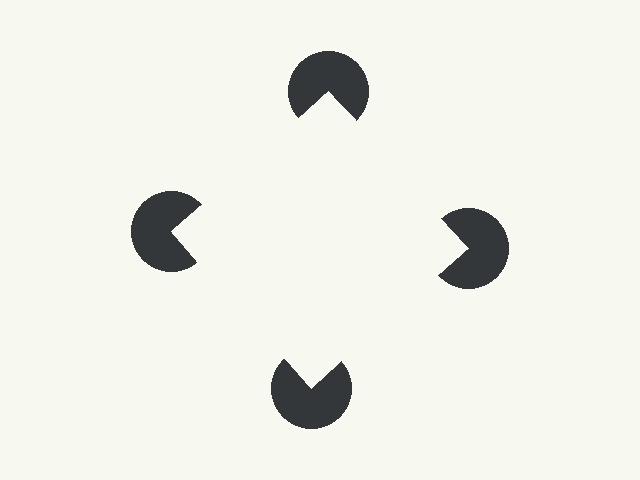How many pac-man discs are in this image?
There are 4 — one at each vertex of the illusory square.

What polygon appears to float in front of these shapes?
An illusory square — its edges are inferred from the aligned wedge cuts in the pac-man discs, not physically drawn.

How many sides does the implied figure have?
4 sides.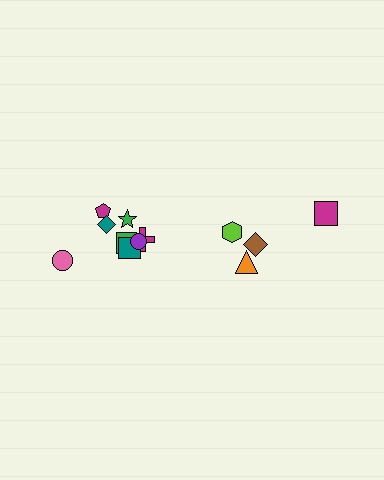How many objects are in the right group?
There are 4 objects.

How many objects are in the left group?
There are 8 objects.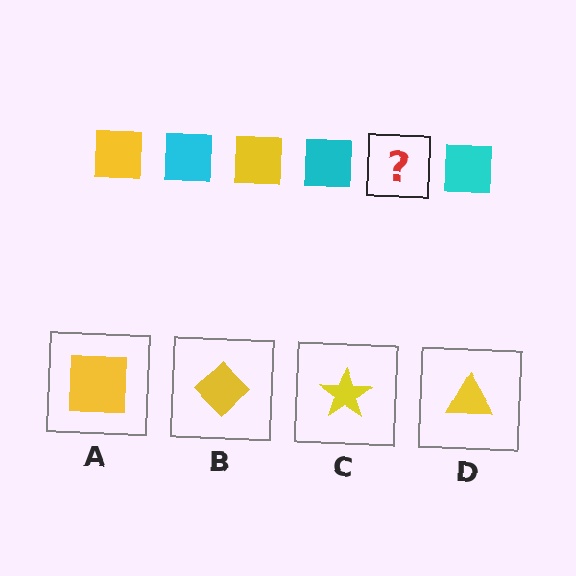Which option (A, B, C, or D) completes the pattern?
A.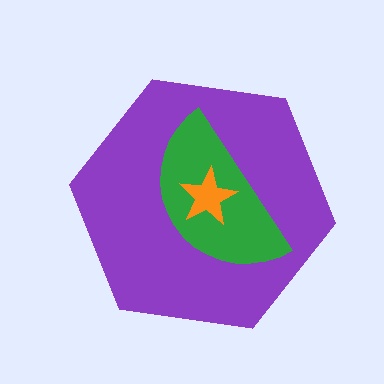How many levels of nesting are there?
3.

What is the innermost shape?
The orange star.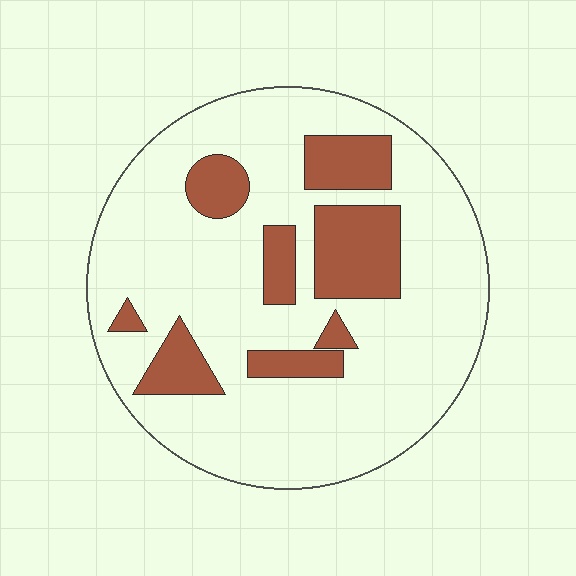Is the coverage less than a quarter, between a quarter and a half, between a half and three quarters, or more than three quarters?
Less than a quarter.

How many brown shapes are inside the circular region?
8.